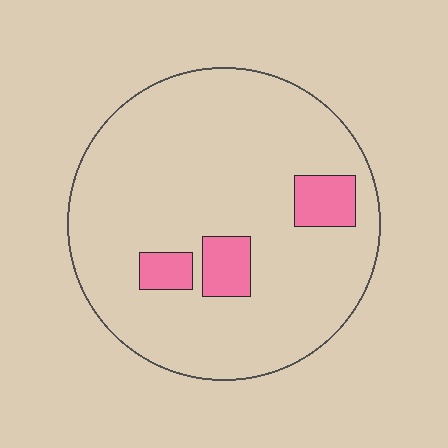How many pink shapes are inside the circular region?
3.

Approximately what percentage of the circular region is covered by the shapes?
Approximately 10%.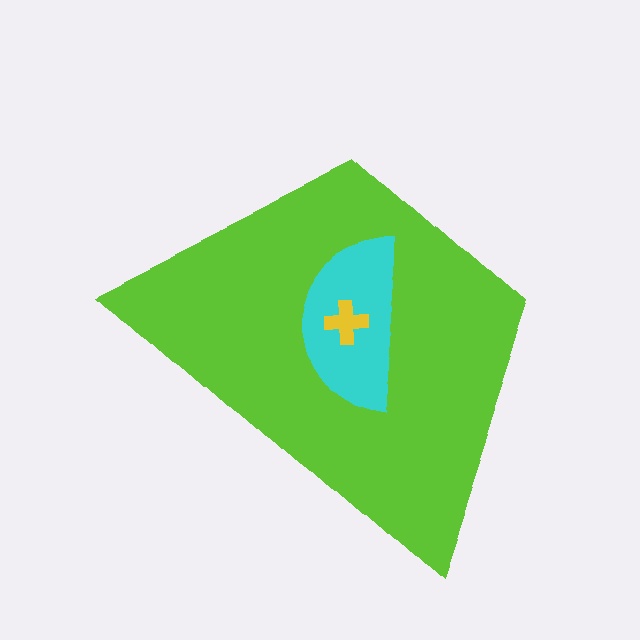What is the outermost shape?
The lime trapezoid.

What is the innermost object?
The yellow cross.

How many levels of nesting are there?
3.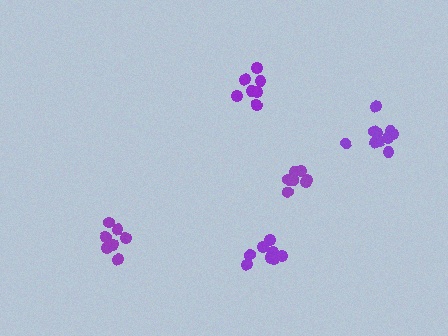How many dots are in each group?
Group 1: 10 dots, Group 2: 7 dots, Group 3: 9 dots, Group 4: 7 dots, Group 5: 10 dots (43 total).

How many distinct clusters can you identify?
There are 5 distinct clusters.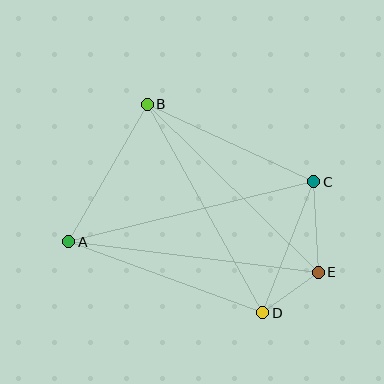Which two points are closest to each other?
Points D and E are closest to each other.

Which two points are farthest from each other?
Points A and C are farthest from each other.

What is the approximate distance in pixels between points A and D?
The distance between A and D is approximately 207 pixels.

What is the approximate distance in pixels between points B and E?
The distance between B and E is approximately 239 pixels.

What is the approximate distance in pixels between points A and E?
The distance between A and E is approximately 251 pixels.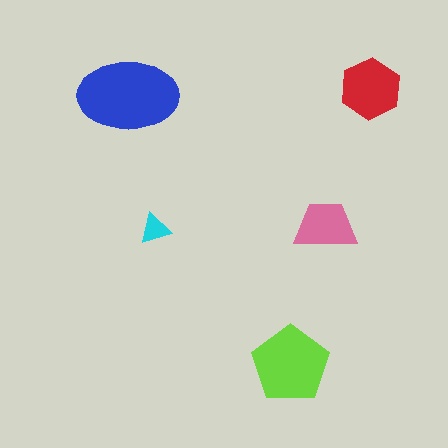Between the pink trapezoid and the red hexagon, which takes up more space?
The red hexagon.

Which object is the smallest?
The cyan triangle.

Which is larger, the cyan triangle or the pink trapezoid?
The pink trapezoid.